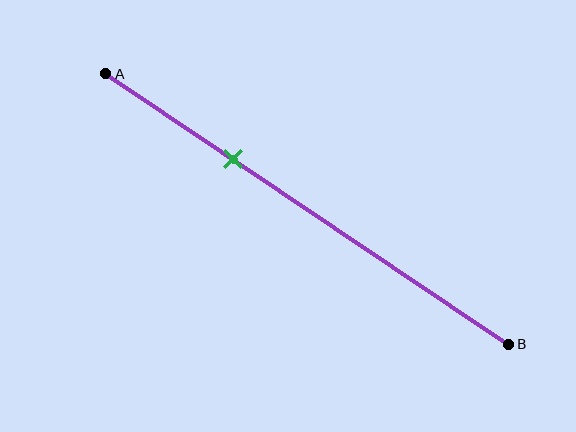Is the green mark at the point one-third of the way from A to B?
Yes, the mark is approximately at the one-third point.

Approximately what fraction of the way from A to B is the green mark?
The green mark is approximately 30% of the way from A to B.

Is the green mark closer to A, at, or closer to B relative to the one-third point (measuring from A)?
The green mark is approximately at the one-third point of segment AB.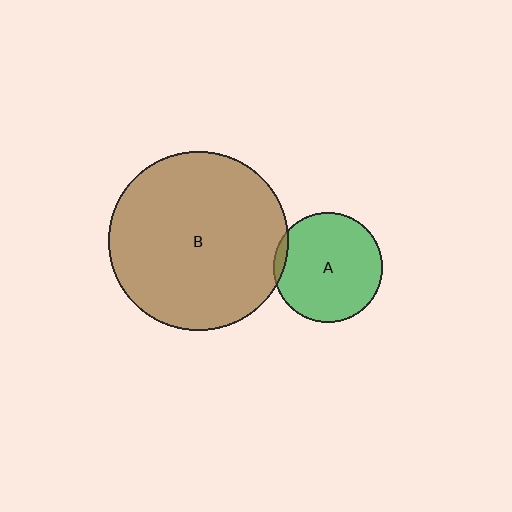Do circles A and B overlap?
Yes.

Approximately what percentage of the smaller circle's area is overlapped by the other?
Approximately 5%.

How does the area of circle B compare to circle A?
Approximately 2.7 times.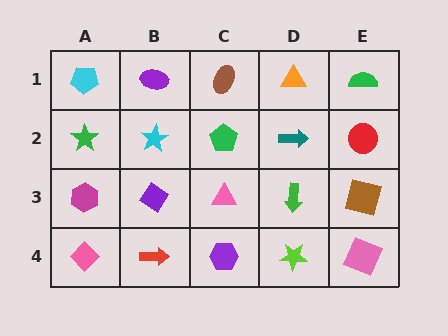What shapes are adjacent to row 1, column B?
A cyan star (row 2, column B), a cyan pentagon (row 1, column A), a brown ellipse (row 1, column C).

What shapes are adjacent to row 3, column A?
A green star (row 2, column A), a pink diamond (row 4, column A), a purple diamond (row 3, column B).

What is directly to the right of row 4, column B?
A purple hexagon.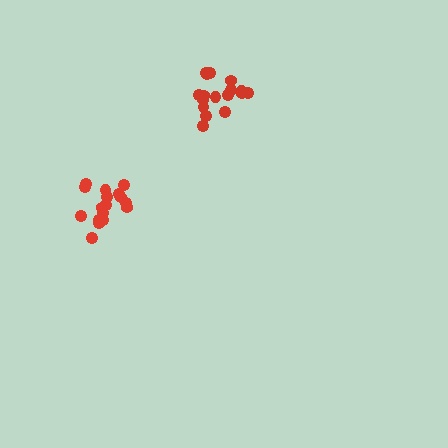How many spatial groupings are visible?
There are 2 spatial groupings.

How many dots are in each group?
Group 1: 17 dots, Group 2: 17 dots (34 total).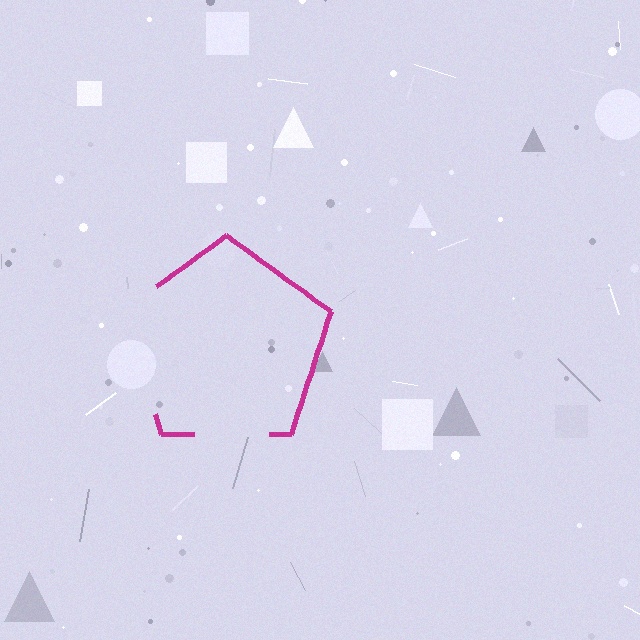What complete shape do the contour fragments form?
The contour fragments form a pentagon.